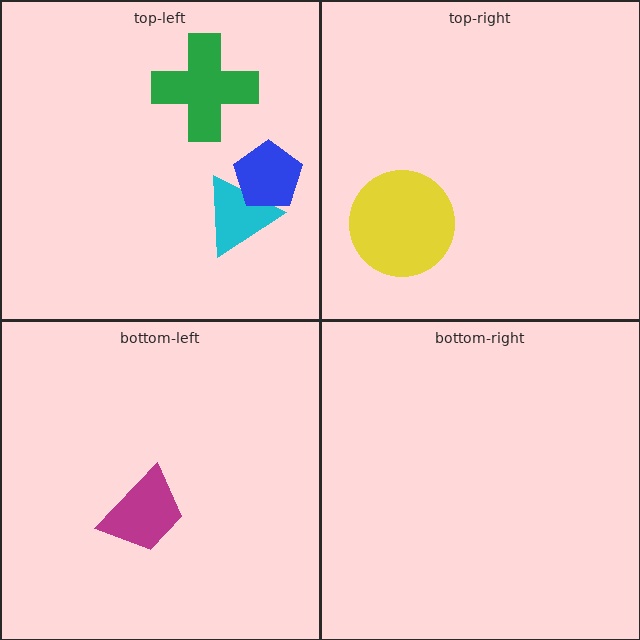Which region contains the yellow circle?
The top-right region.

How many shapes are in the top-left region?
3.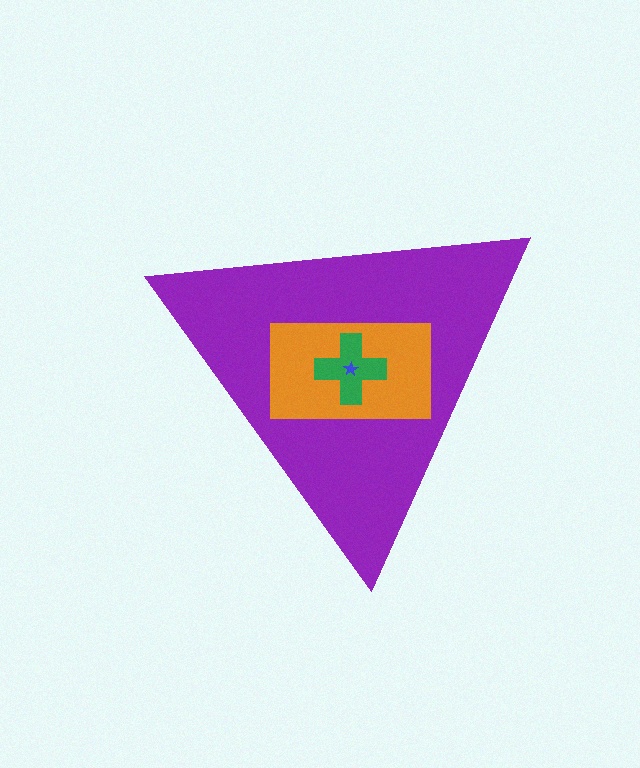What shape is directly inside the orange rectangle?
The green cross.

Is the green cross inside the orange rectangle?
Yes.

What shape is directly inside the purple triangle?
The orange rectangle.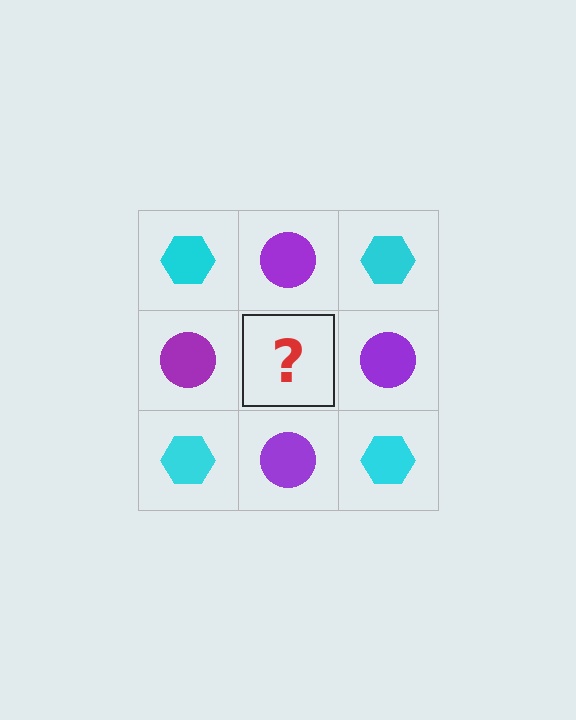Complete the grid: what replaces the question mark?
The question mark should be replaced with a cyan hexagon.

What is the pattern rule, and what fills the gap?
The rule is that it alternates cyan hexagon and purple circle in a checkerboard pattern. The gap should be filled with a cyan hexagon.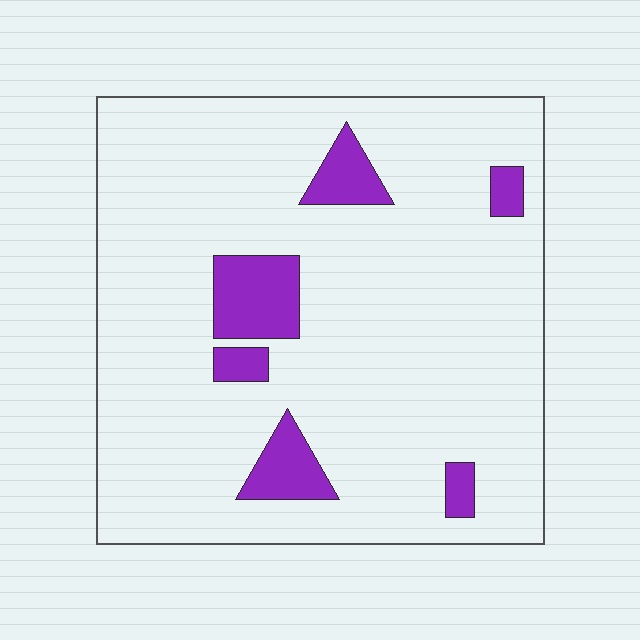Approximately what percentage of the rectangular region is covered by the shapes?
Approximately 10%.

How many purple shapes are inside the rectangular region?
6.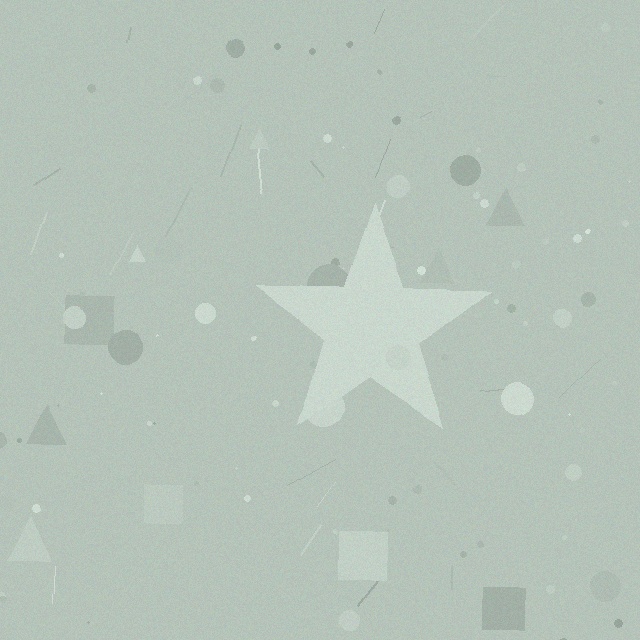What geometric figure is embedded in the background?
A star is embedded in the background.